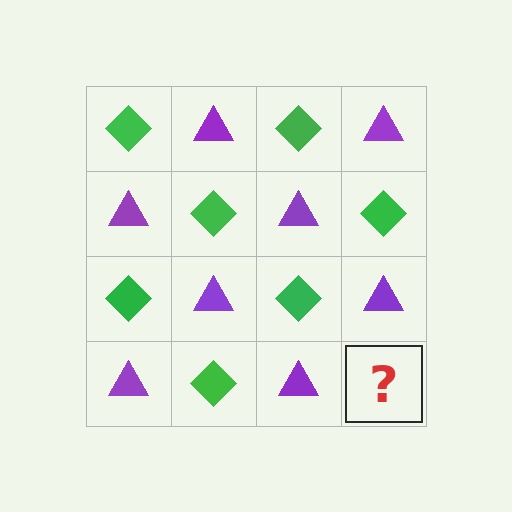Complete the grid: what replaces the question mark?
The question mark should be replaced with a green diamond.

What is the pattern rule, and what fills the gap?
The rule is that it alternates green diamond and purple triangle in a checkerboard pattern. The gap should be filled with a green diamond.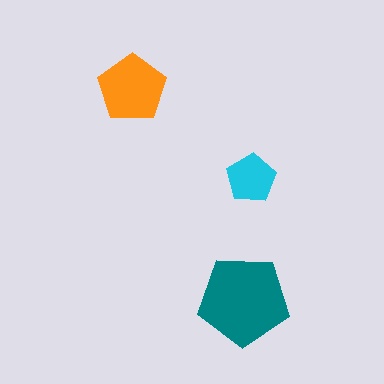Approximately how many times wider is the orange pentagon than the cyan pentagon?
About 1.5 times wider.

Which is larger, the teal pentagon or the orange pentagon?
The teal one.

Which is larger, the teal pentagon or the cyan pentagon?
The teal one.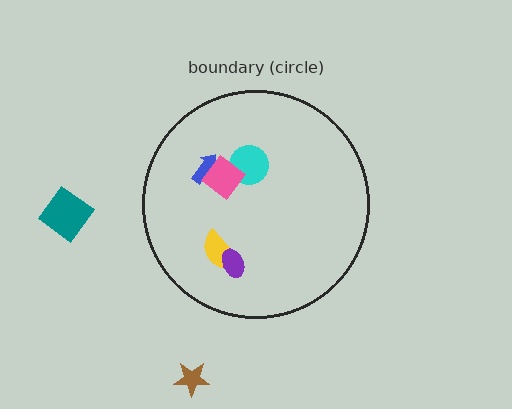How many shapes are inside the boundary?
5 inside, 2 outside.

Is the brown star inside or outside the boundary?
Outside.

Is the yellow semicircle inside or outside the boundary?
Inside.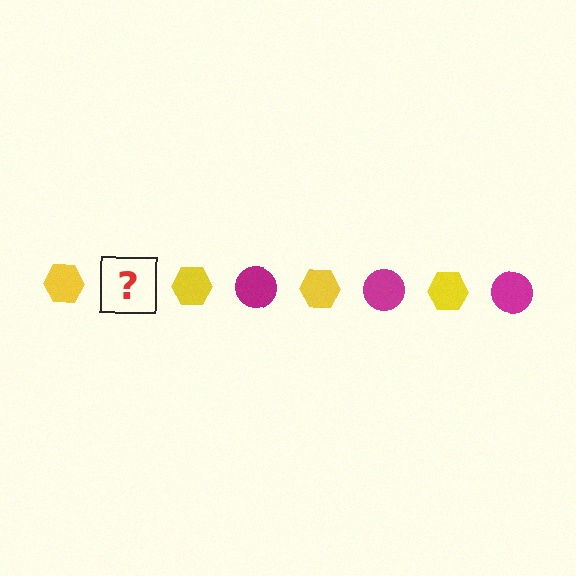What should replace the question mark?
The question mark should be replaced with a magenta circle.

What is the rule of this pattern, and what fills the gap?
The rule is that the pattern alternates between yellow hexagon and magenta circle. The gap should be filled with a magenta circle.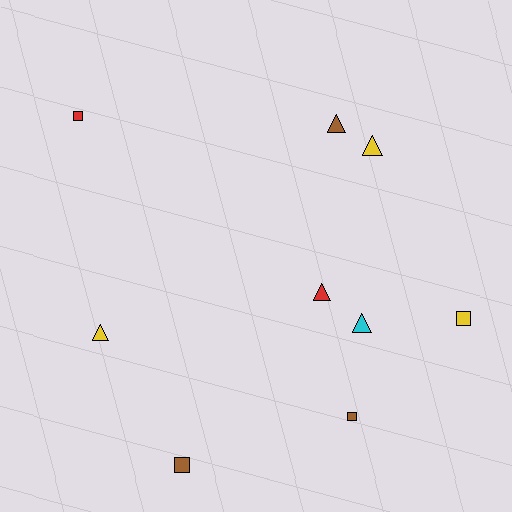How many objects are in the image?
There are 9 objects.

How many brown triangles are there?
There is 1 brown triangle.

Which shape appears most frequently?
Triangle, with 5 objects.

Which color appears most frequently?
Brown, with 3 objects.